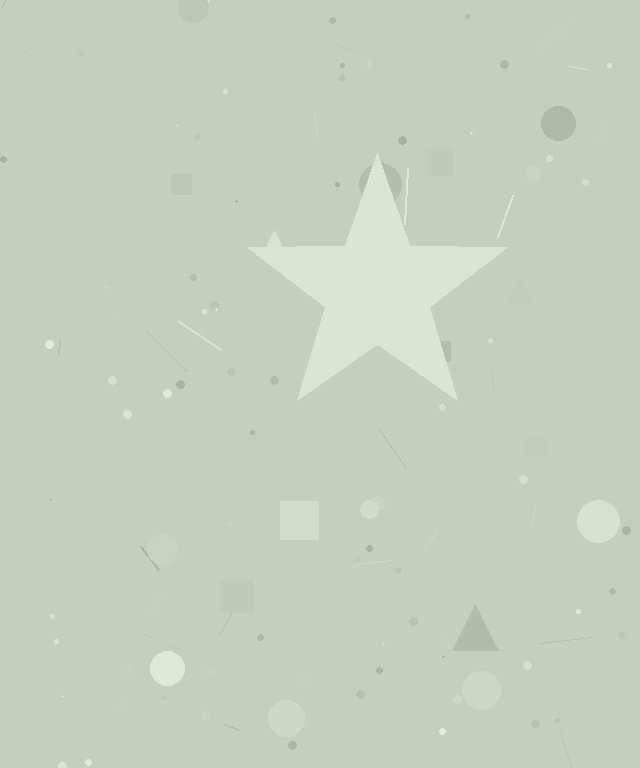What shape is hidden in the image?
A star is hidden in the image.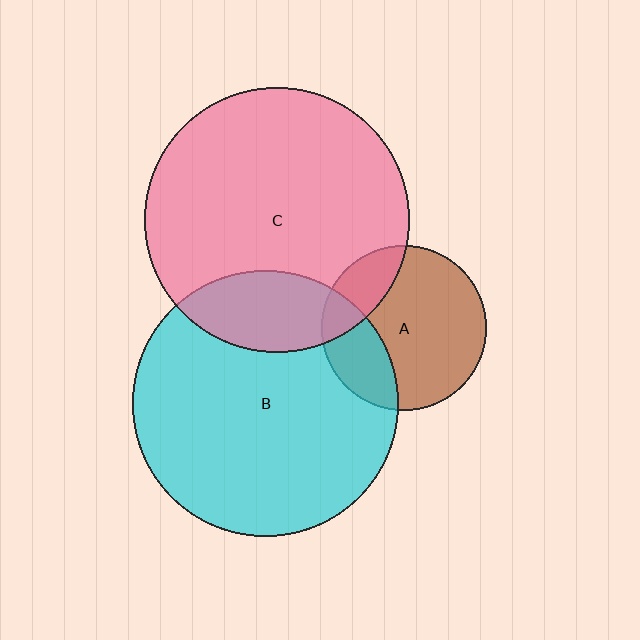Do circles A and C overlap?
Yes.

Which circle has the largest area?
Circle B (cyan).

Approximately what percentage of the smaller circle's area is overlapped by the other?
Approximately 20%.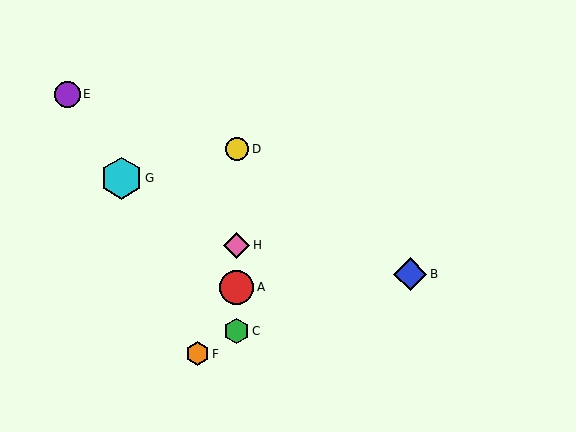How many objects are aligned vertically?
4 objects (A, C, D, H) are aligned vertically.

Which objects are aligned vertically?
Objects A, C, D, H are aligned vertically.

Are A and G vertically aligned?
No, A is at x≈237 and G is at x≈121.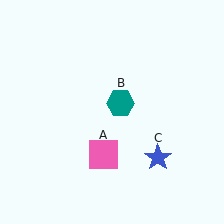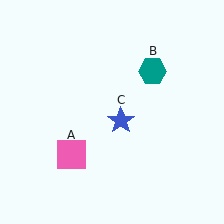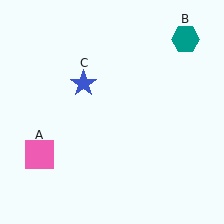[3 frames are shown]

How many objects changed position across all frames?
3 objects changed position: pink square (object A), teal hexagon (object B), blue star (object C).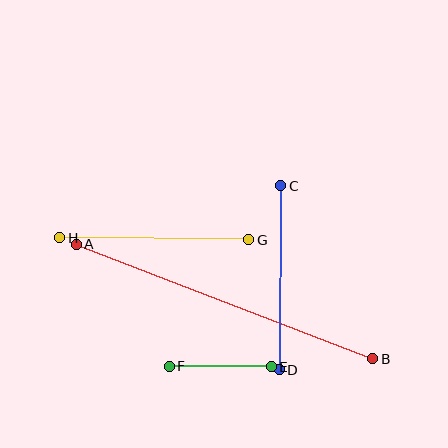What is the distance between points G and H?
The distance is approximately 189 pixels.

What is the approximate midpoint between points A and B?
The midpoint is at approximately (224, 302) pixels.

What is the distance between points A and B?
The distance is approximately 318 pixels.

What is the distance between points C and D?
The distance is approximately 184 pixels.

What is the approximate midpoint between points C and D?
The midpoint is at approximately (280, 278) pixels.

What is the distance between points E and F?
The distance is approximately 102 pixels.